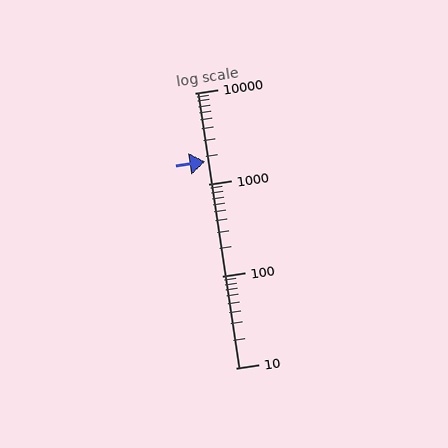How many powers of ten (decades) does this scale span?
The scale spans 3 decades, from 10 to 10000.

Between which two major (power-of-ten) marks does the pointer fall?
The pointer is between 1000 and 10000.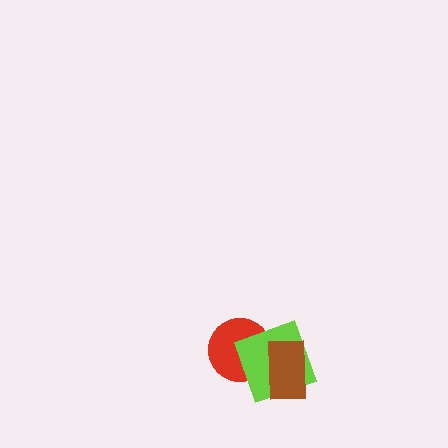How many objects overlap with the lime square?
2 objects overlap with the lime square.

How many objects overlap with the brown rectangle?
2 objects overlap with the brown rectangle.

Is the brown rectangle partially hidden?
No, no other shape covers it.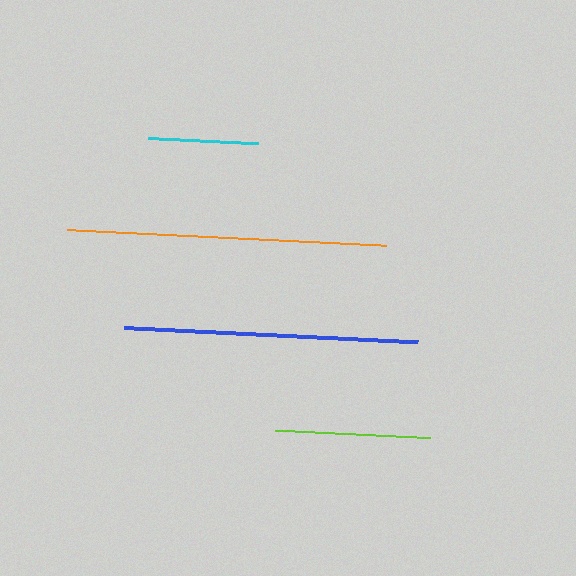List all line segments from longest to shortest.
From longest to shortest: orange, blue, lime, cyan.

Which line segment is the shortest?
The cyan line is the shortest at approximately 111 pixels.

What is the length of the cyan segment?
The cyan segment is approximately 111 pixels long.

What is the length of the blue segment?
The blue segment is approximately 293 pixels long.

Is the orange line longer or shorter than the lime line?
The orange line is longer than the lime line.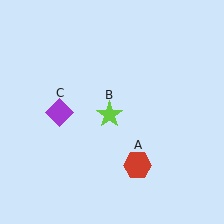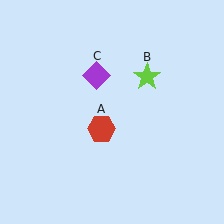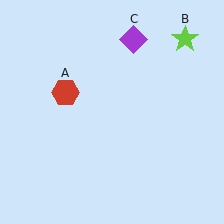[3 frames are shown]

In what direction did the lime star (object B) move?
The lime star (object B) moved up and to the right.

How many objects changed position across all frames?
3 objects changed position: red hexagon (object A), lime star (object B), purple diamond (object C).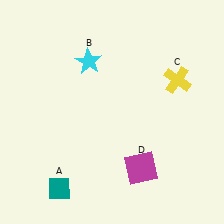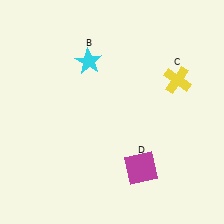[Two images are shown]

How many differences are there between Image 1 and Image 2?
There is 1 difference between the two images.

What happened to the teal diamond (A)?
The teal diamond (A) was removed in Image 2. It was in the bottom-left area of Image 1.